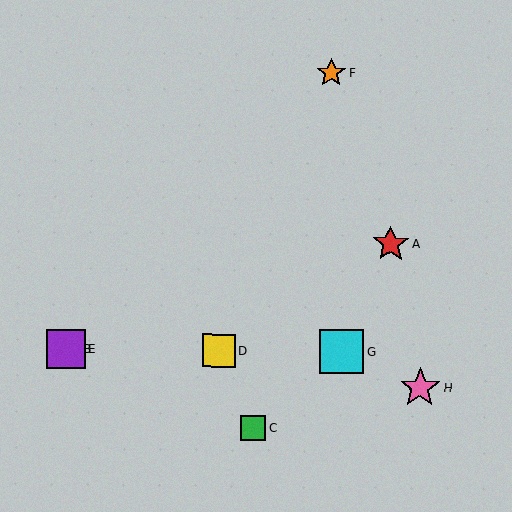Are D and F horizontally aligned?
No, D is at y≈350 and F is at y≈73.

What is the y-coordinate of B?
Object B is at y≈349.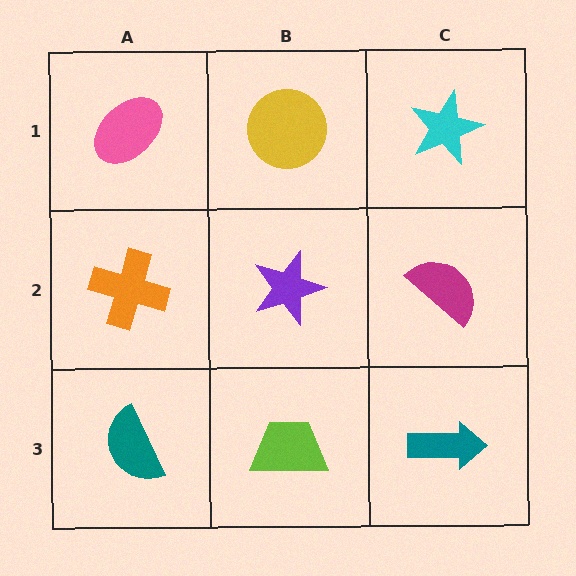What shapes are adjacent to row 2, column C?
A cyan star (row 1, column C), a teal arrow (row 3, column C), a purple star (row 2, column B).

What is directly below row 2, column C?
A teal arrow.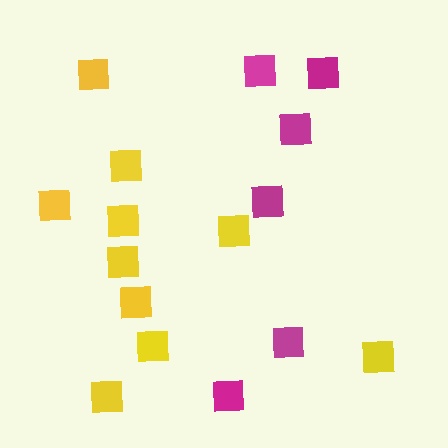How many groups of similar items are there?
There are 2 groups: one group of yellow squares (10) and one group of magenta squares (6).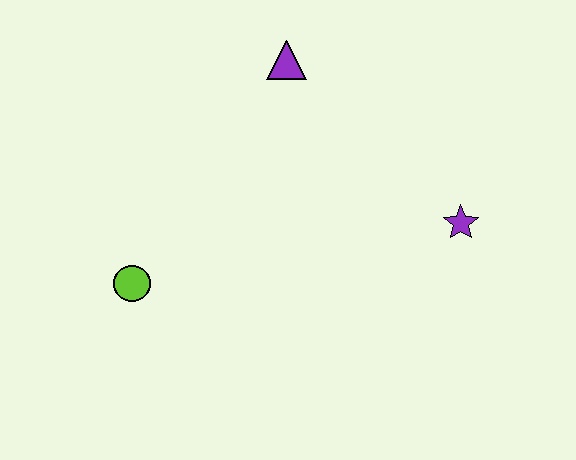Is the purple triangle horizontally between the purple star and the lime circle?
Yes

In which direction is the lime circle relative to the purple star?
The lime circle is to the left of the purple star.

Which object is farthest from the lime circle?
The purple star is farthest from the lime circle.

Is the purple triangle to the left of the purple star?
Yes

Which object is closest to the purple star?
The purple triangle is closest to the purple star.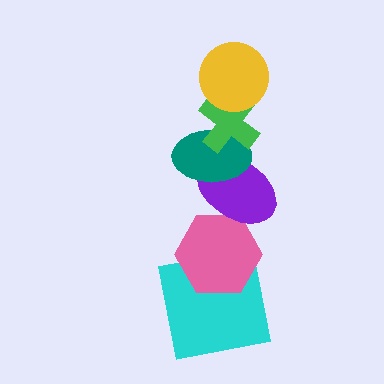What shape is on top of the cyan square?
The pink hexagon is on top of the cyan square.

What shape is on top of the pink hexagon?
The purple ellipse is on top of the pink hexagon.